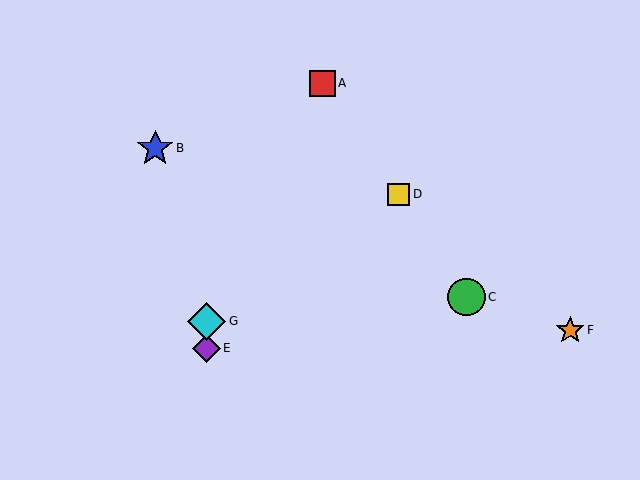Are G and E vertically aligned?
Yes, both are at x≈206.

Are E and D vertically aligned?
No, E is at x≈206 and D is at x≈398.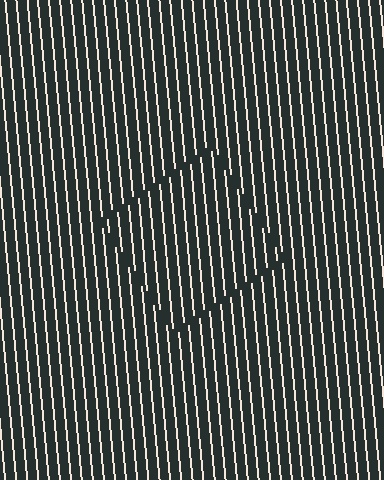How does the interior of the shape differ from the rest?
The interior of the shape contains the same grating, shifted by half a period — the contour is defined by the phase discontinuity where line-ends from the inner and outer gratings abut.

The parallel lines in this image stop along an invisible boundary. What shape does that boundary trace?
An illusory square. The interior of the shape contains the same grating, shifted by half a period — the contour is defined by the phase discontinuity where line-ends from the inner and outer gratings abut.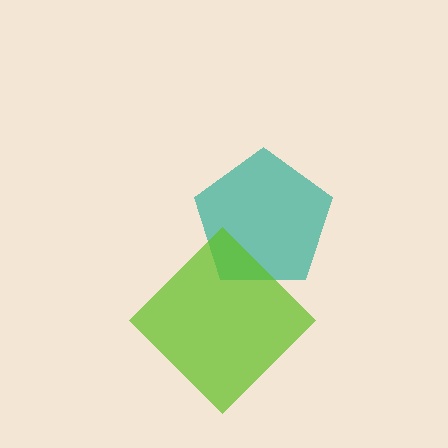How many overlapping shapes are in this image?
There are 2 overlapping shapes in the image.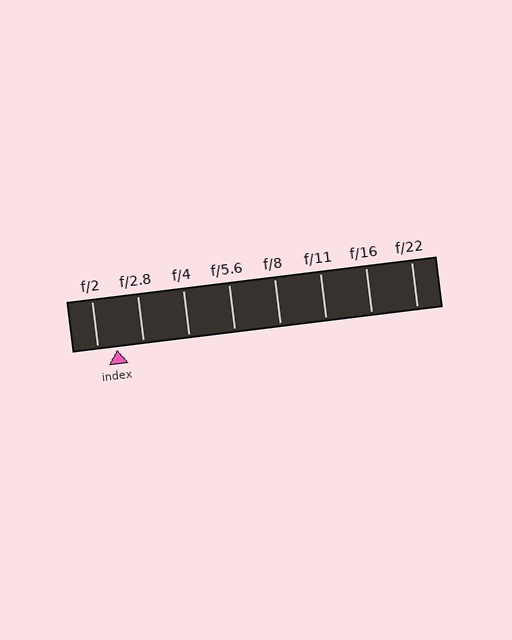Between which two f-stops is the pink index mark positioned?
The index mark is between f/2 and f/2.8.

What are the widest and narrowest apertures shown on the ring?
The widest aperture shown is f/2 and the narrowest is f/22.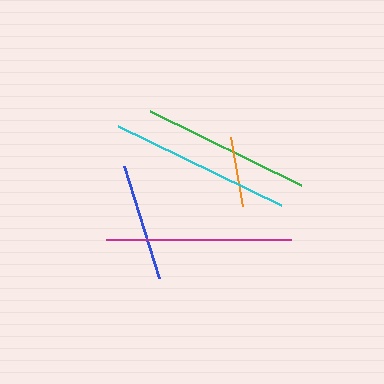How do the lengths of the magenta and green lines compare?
The magenta and green lines are approximately the same length.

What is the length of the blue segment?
The blue segment is approximately 117 pixels long.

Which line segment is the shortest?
The orange line is the shortest at approximately 70 pixels.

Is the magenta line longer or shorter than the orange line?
The magenta line is longer than the orange line.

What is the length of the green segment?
The green segment is approximately 169 pixels long.